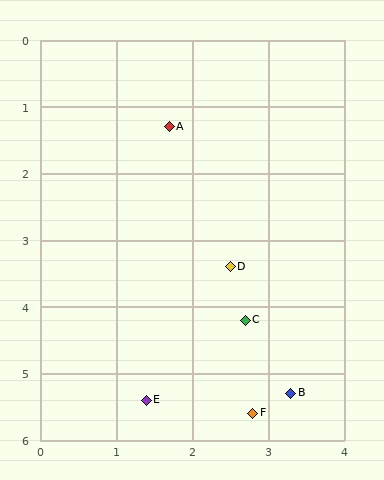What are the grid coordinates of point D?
Point D is at approximately (2.5, 3.4).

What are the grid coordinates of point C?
Point C is at approximately (2.7, 4.2).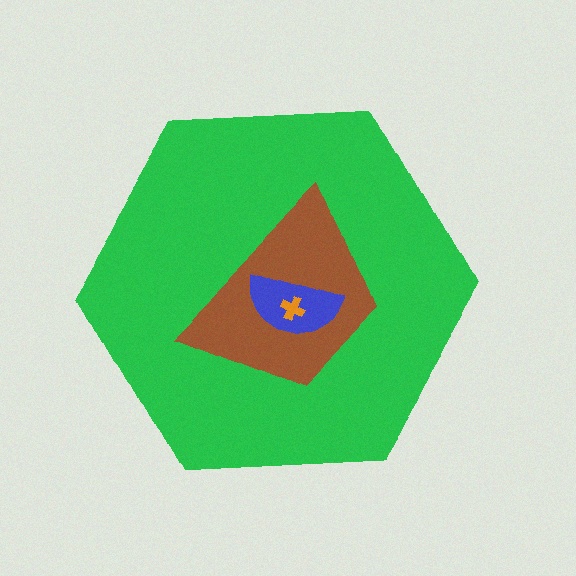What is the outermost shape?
The green hexagon.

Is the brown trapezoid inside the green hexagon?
Yes.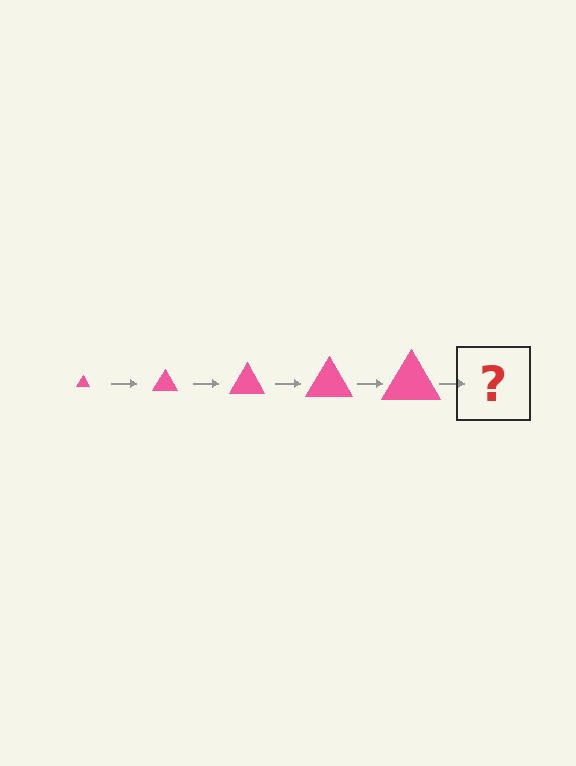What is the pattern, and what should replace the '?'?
The pattern is that the triangle gets progressively larger each step. The '?' should be a pink triangle, larger than the previous one.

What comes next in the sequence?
The next element should be a pink triangle, larger than the previous one.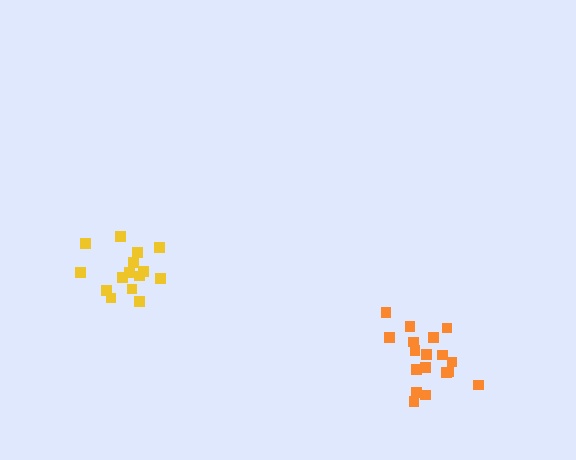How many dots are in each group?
Group 1: 15 dots, Group 2: 18 dots (33 total).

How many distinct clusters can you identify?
There are 2 distinct clusters.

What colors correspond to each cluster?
The clusters are colored: yellow, orange.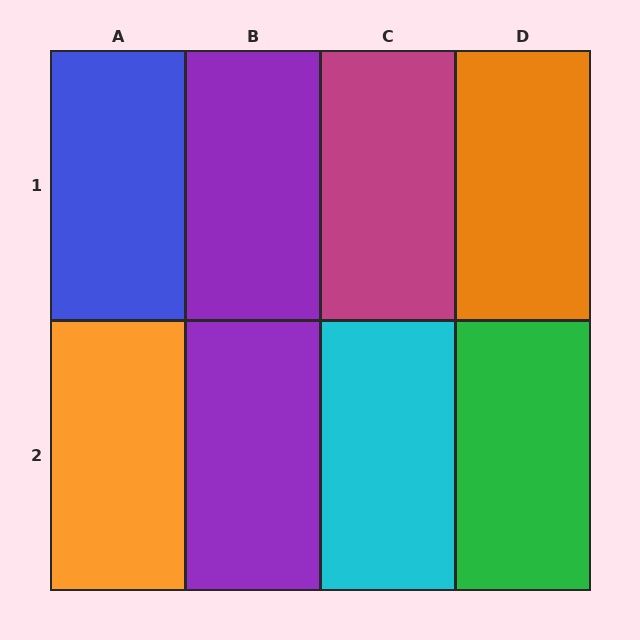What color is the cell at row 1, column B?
Purple.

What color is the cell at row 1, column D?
Orange.